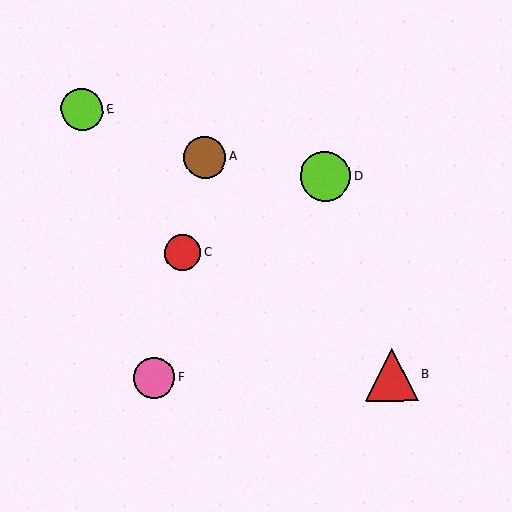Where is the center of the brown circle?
The center of the brown circle is at (205, 157).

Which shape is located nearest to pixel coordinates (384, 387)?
The red triangle (labeled B) at (392, 374) is nearest to that location.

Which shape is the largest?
The red triangle (labeled B) is the largest.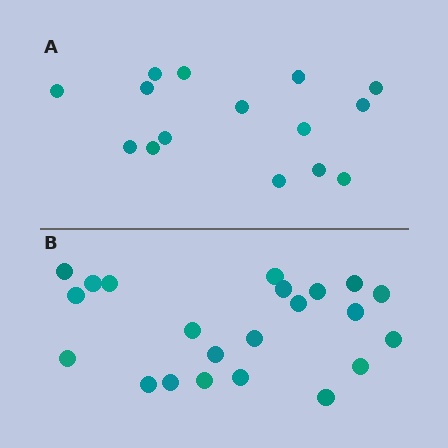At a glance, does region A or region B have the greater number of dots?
Region B (the bottom region) has more dots.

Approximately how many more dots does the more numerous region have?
Region B has roughly 8 or so more dots than region A.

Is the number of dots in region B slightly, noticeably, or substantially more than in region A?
Region B has substantially more. The ratio is roughly 1.5 to 1.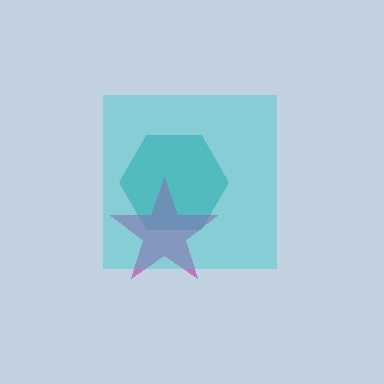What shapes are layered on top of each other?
The layered shapes are: a teal hexagon, a magenta star, a cyan square.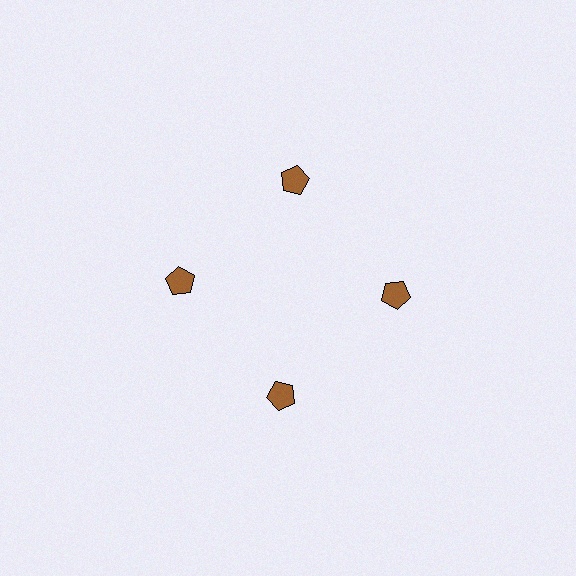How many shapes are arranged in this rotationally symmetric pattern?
There are 4 shapes, arranged in 4 groups of 1.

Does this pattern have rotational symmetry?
Yes, this pattern has 4-fold rotational symmetry. It looks the same after rotating 90 degrees around the center.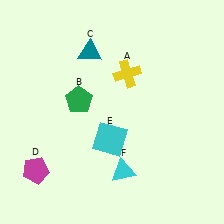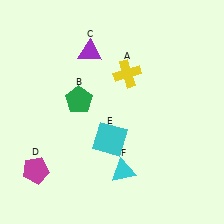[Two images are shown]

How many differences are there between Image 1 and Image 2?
There is 1 difference between the two images.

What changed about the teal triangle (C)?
In Image 1, C is teal. In Image 2, it changed to purple.